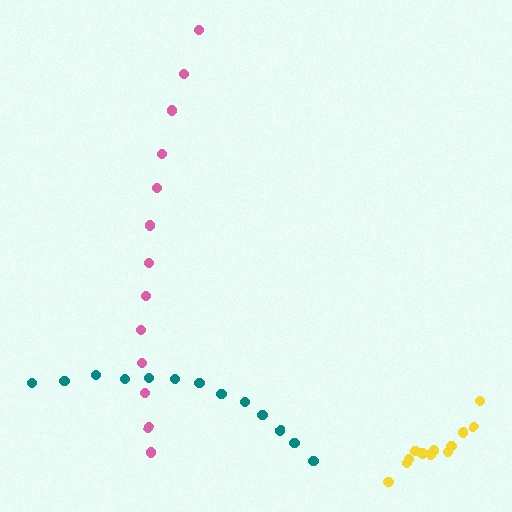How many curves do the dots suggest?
There are 3 distinct paths.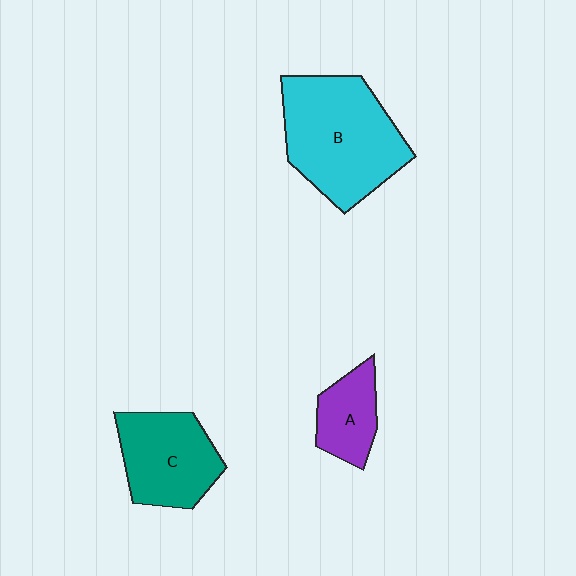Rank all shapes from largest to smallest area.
From largest to smallest: B (cyan), C (teal), A (purple).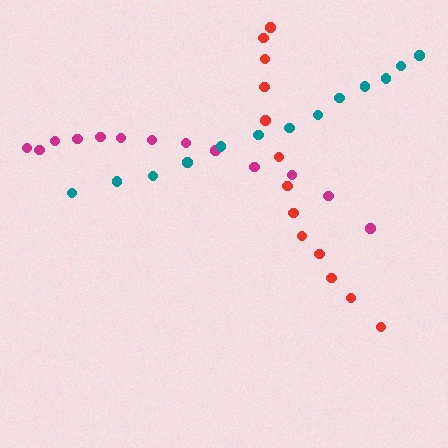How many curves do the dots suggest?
There are 3 distinct paths.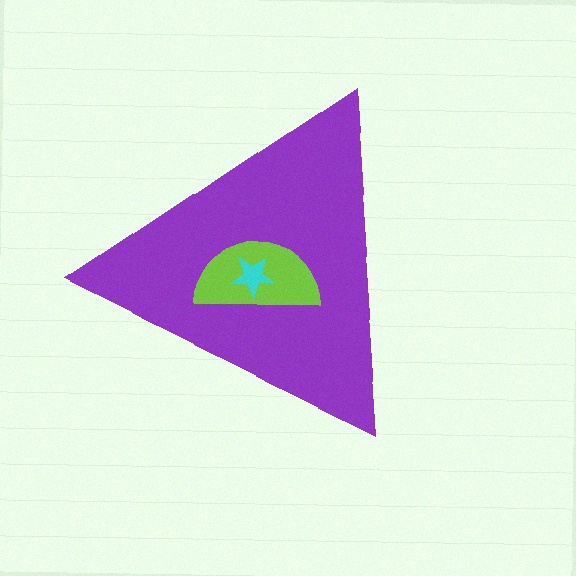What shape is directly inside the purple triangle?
The lime semicircle.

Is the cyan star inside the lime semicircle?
Yes.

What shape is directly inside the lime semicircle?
The cyan star.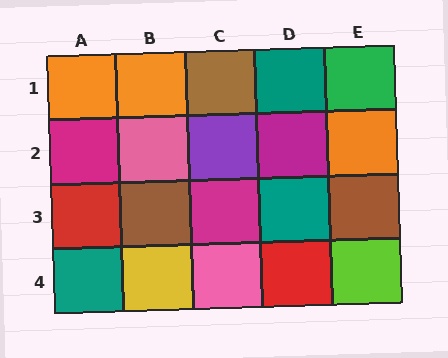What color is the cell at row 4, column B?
Yellow.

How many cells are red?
2 cells are red.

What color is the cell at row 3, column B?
Brown.